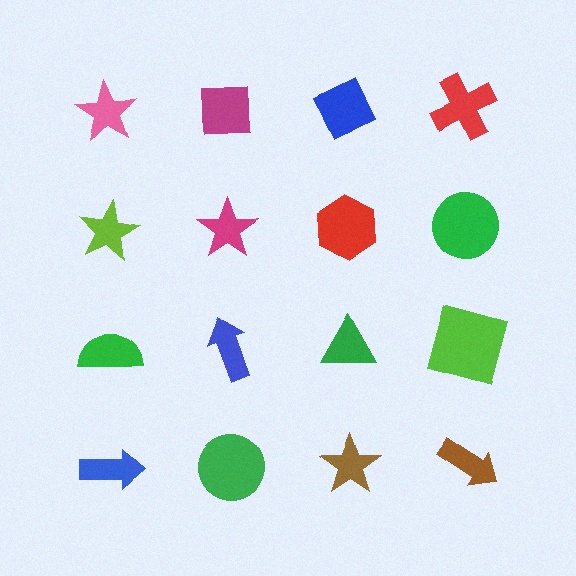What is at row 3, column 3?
A green triangle.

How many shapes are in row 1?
4 shapes.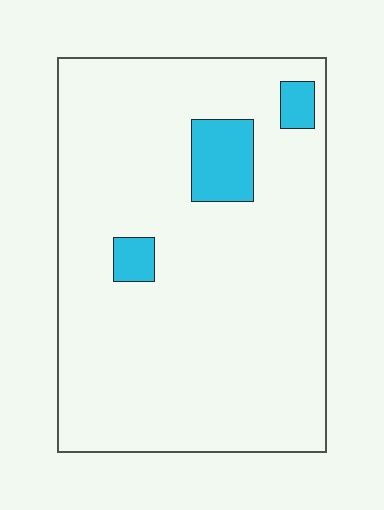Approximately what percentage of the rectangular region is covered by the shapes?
Approximately 10%.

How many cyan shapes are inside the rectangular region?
3.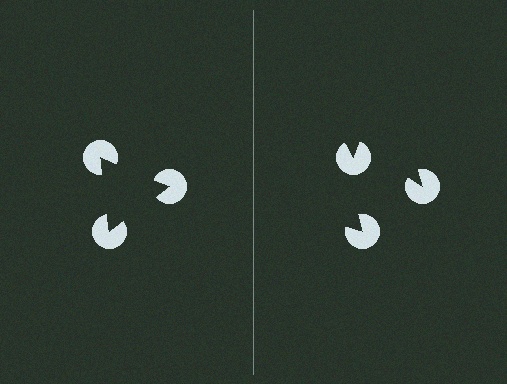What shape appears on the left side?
An illusory triangle.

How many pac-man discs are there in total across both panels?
6 — 3 on each side.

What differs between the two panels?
The pac-man discs are positioned identically on both sides; only the wedge orientations differ. On the left they align to a triangle; on the right they are misaligned.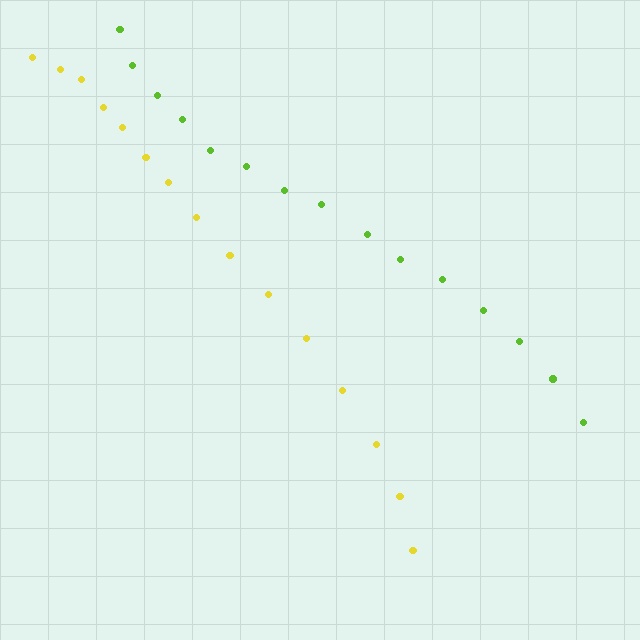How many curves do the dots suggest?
There are 2 distinct paths.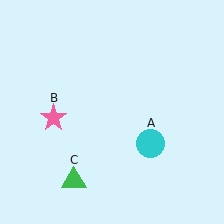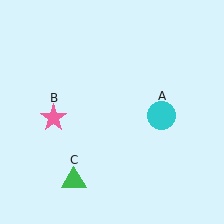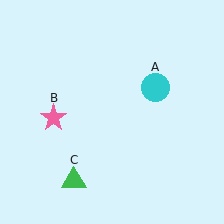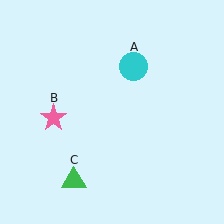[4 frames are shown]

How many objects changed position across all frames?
1 object changed position: cyan circle (object A).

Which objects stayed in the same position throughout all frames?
Pink star (object B) and green triangle (object C) remained stationary.